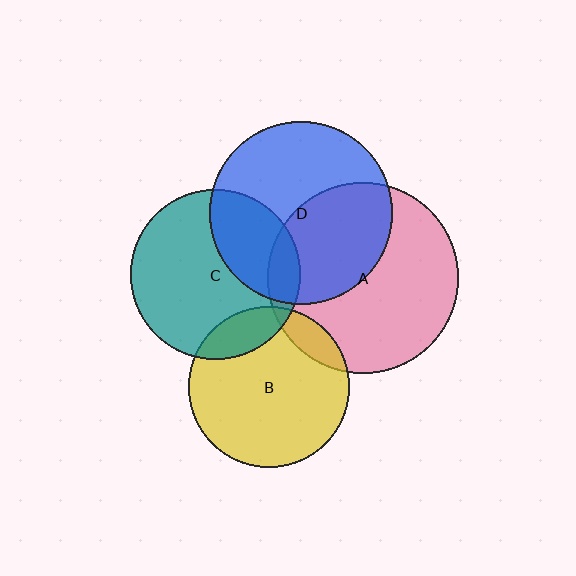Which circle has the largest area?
Circle A (pink).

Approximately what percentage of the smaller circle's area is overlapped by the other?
Approximately 10%.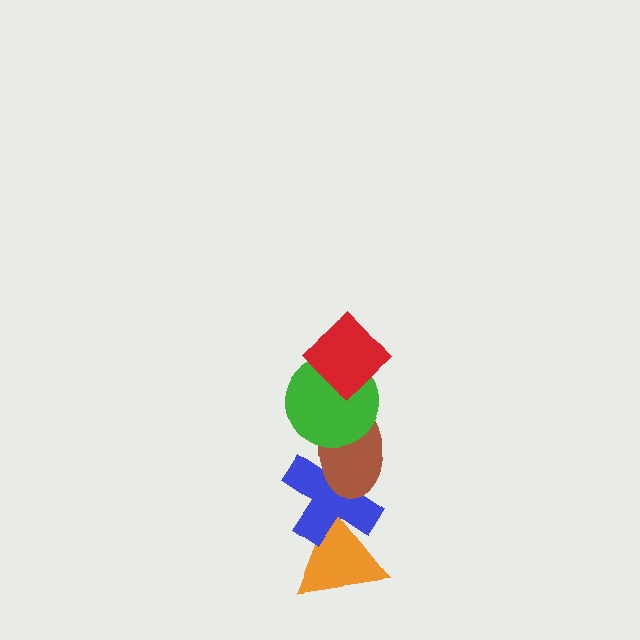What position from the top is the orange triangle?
The orange triangle is 5th from the top.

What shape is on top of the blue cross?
The brown ellipse is on top of the blue cross.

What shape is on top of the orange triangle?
The blue cross is on top of the orange triangle.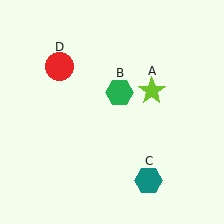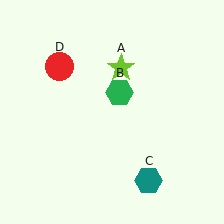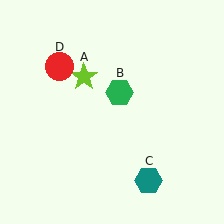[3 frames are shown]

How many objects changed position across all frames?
1 object changed position: lime star (object A).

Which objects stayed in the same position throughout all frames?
Green hexagon (object B) and teal hexagon (object C) and red circle (object D) remained stationary.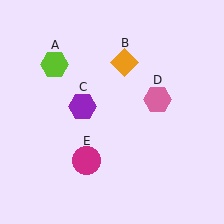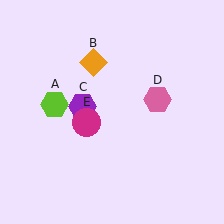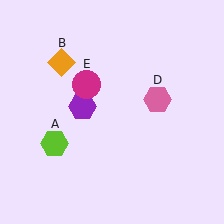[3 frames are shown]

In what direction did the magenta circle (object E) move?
The magenta circle (object E) moved up.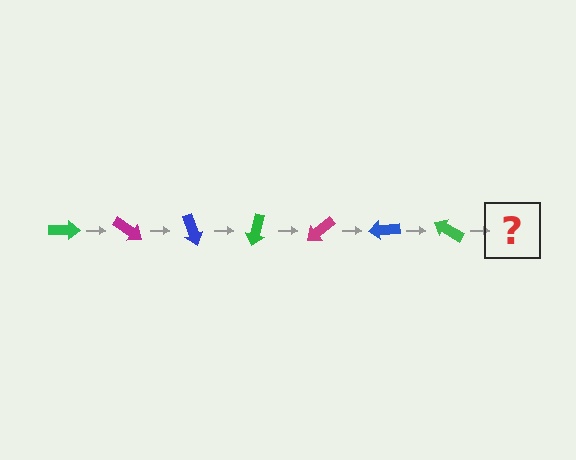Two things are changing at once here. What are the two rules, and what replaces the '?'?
The two rules are that it rotates 35 degrees each step and the color cycles through green, magenta, and blue. The '?' should be a magenta arrow, rotated 245 degrees from the start.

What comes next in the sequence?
The next element should be a magenta arrow, rotated 245 degrees from the start.